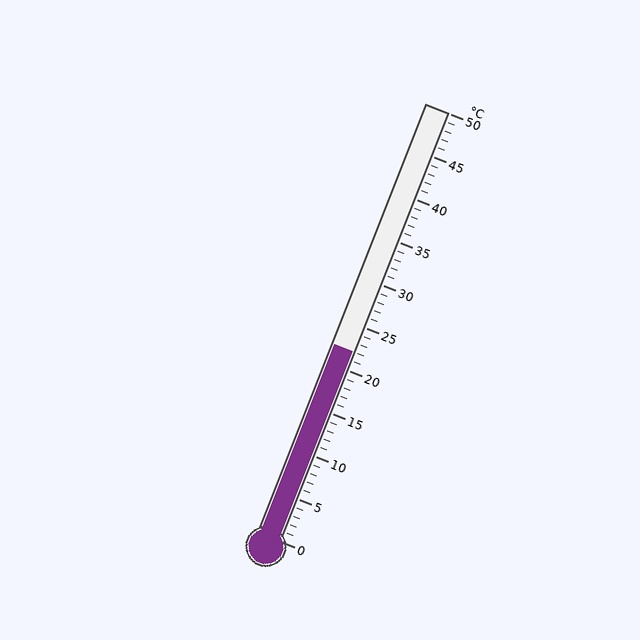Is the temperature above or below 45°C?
The temperature is below 45°C.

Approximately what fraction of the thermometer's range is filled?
The thermometer is filled to approximately 45% of its range.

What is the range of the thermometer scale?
The thermometer scale ranges from 0°C to 50°C.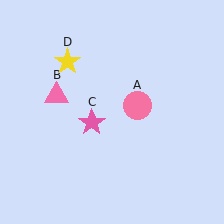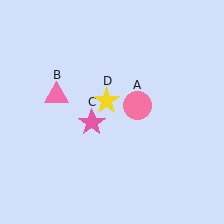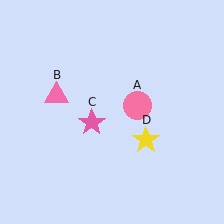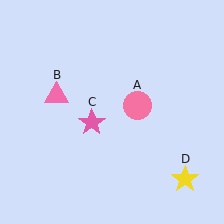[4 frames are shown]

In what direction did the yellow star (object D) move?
The yellow star (object D) moved down and to the right.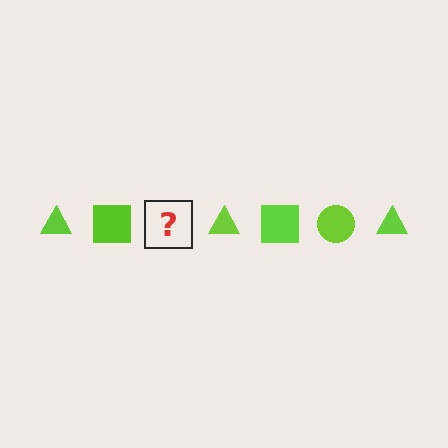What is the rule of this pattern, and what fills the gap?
The rule is that the pattern cycles through triangle, square, circle shapes in lime. The gap should be filled with a lime circle.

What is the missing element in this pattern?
The missing element is a lime circle.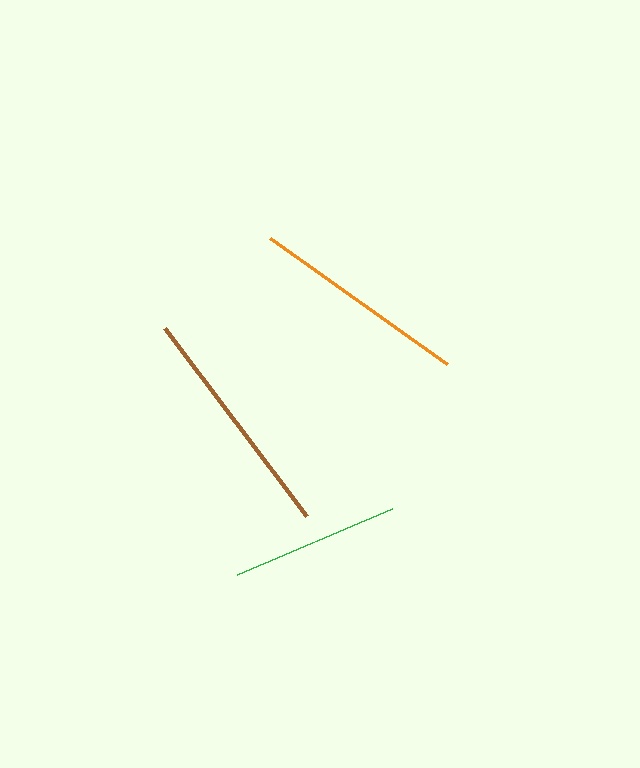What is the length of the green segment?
The green segment is approximately 168 pixels long.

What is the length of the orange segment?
The orange segment is approximately 218 pixels long.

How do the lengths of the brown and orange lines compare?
The brown and orange lines are approximately the same length.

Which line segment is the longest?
The brown line is the longest at approximately 235 pixels.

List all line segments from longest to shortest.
From longest to shortest: brown, orange, green.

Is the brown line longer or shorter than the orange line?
The brown line is longer than the orange line.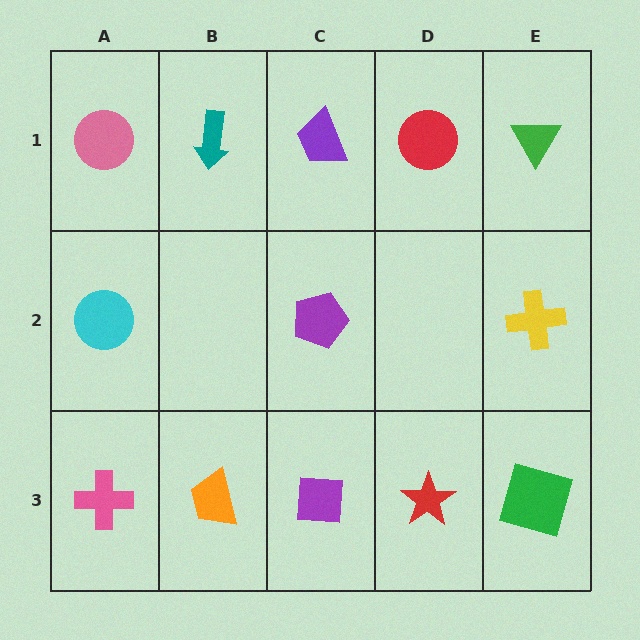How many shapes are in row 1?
5 shapes.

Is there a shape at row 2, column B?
No, that cell is empty.